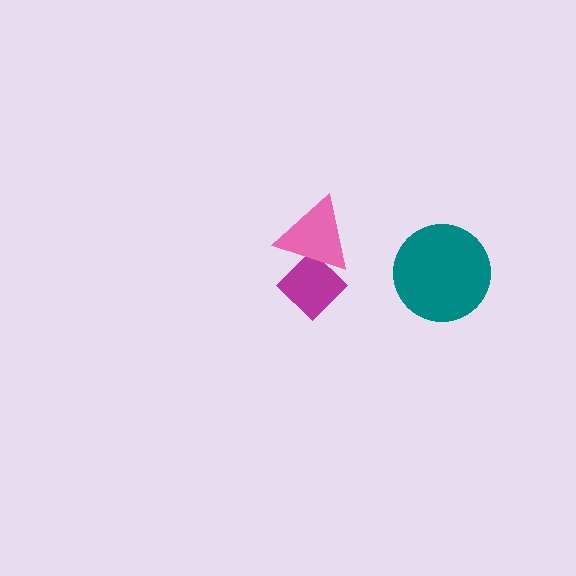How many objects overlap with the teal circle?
0 objects overlap with the teal circle.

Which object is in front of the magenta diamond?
The pink triangle is in front of the magenta diamond.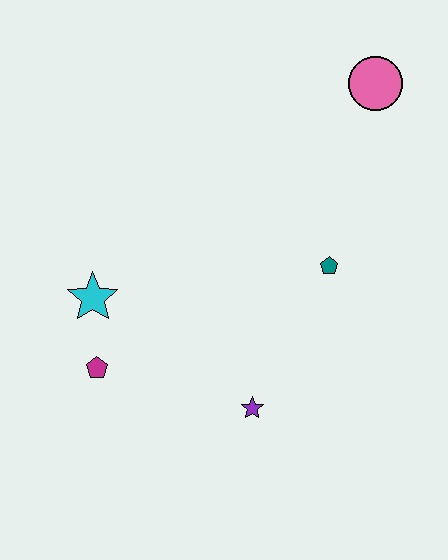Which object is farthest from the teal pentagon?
The magenta pentagon is farthest from the teal pentagon.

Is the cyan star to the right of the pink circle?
No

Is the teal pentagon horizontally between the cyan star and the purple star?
No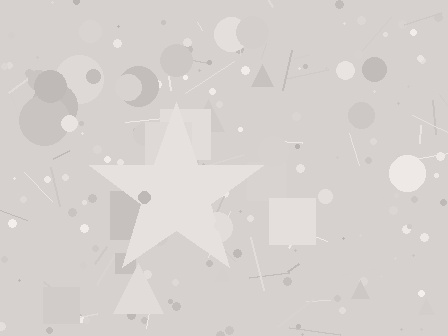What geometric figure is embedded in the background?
A star is embedded in the background.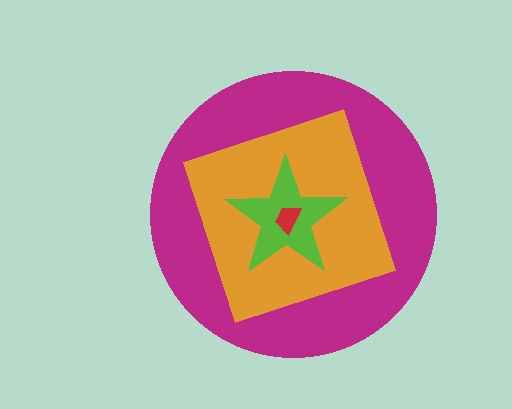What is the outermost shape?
The magenta circle.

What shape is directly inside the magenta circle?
The orange square.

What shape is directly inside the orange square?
The lime star.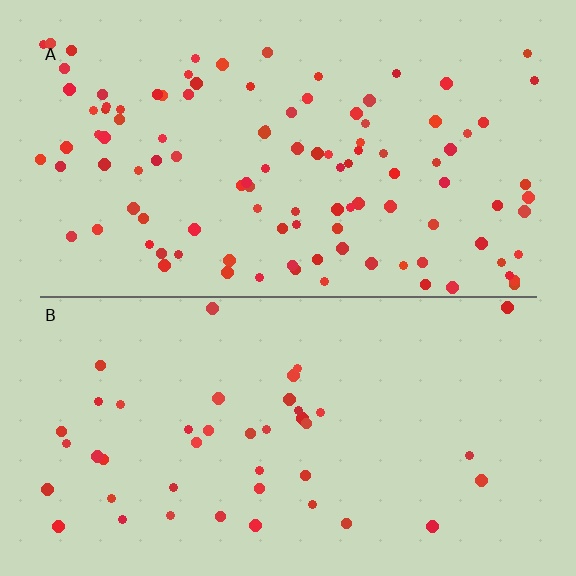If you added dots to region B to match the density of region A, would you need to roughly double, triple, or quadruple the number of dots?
Approximately triple.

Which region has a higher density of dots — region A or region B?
A (the top).